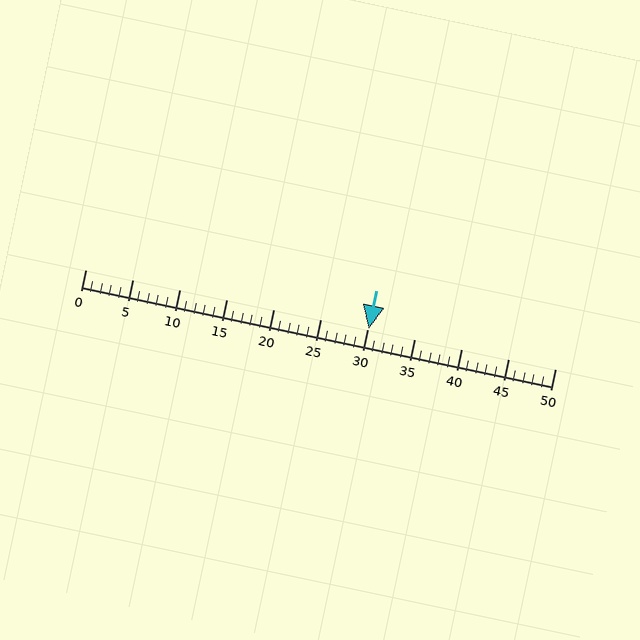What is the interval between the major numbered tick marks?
The major tick marks are spaced 5 units apart.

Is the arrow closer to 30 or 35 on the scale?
The arrow is closer to 30.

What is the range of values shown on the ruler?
The ruler shows values from 0 to 50.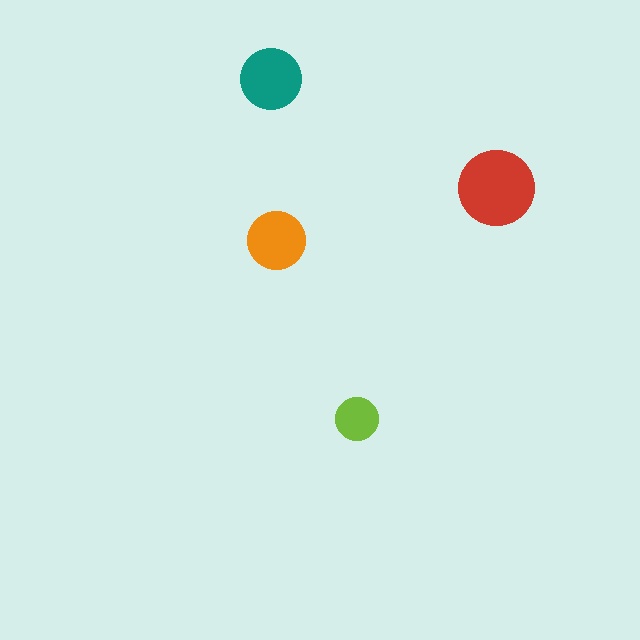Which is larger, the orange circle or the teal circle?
The teal one.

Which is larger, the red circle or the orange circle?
The red one.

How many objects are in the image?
There are 4 objects in the image.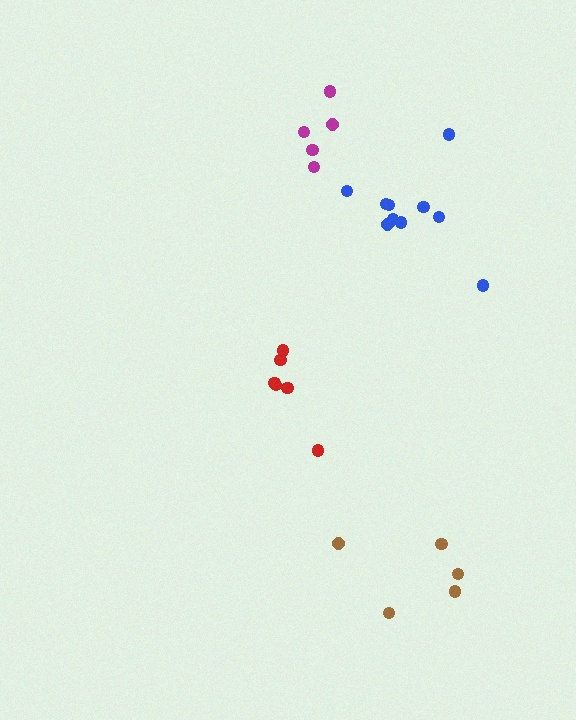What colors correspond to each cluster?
The clusters are colored: red, blue, brown, magenta.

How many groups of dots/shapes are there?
There are 4 groups.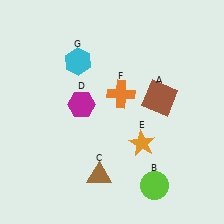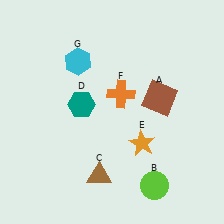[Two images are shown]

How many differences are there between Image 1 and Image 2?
There is 1 difference between the two images.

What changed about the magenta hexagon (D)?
In Image 1, D is magenta. In Image 2, it changed to teal.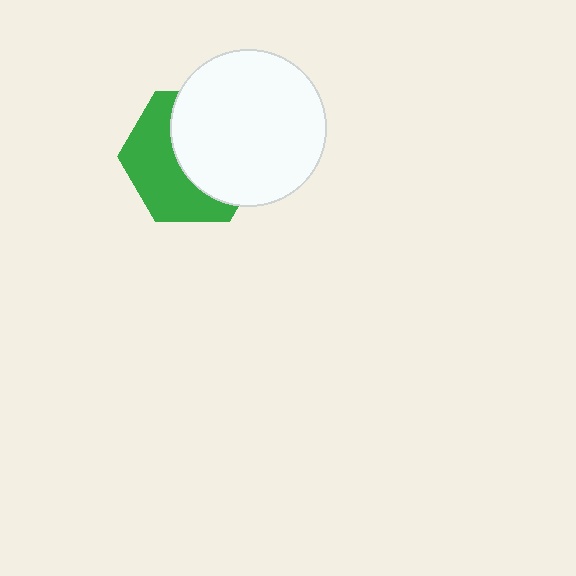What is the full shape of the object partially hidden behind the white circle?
The partially hidden object is a green hexagon.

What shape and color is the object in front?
The object in front is a white circle.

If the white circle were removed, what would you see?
You would see the complete green hexagon.